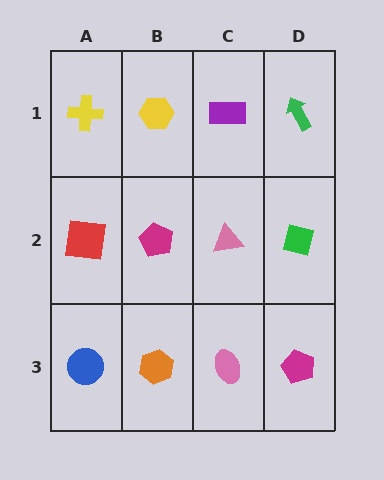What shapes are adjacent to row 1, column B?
A magenta pentagon (row 2, column B), a yellow cross (row 1, column A), a purple rectangle (row 1, column C).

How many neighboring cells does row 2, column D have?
3.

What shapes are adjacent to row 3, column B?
A magenta pentagon (row 2, column B), a blue circle (row 3, column A), a pink ellipse (row 3, column C).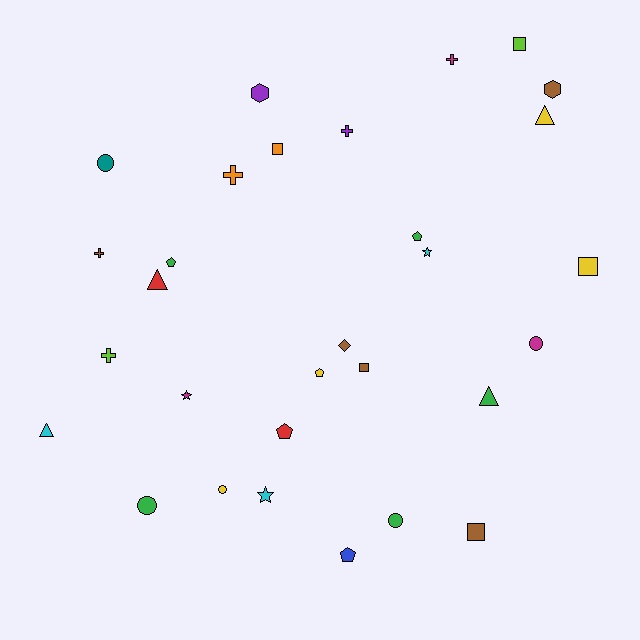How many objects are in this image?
There are 30 objects.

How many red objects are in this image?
There are 2 red objects.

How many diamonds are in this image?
There is 1 diamond.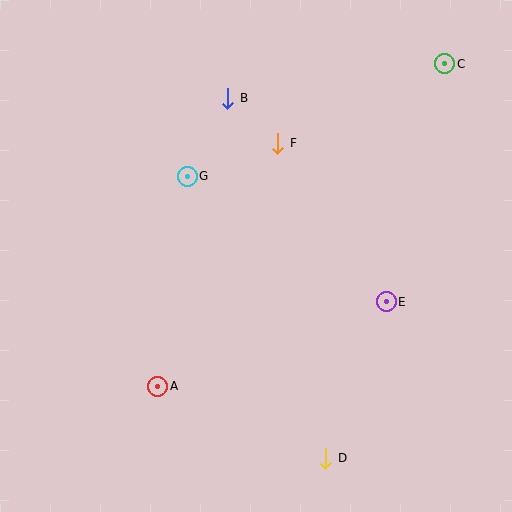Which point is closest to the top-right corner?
Point C is closest to the top-right corner.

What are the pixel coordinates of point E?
Point E is at (386, 302).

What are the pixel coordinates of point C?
Point C is at (445, 64).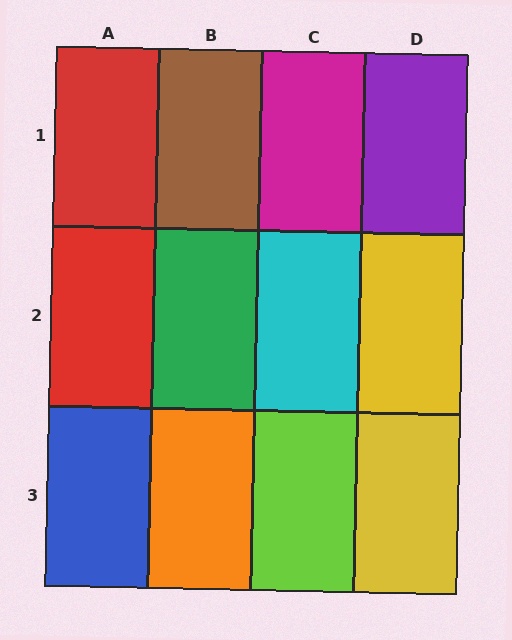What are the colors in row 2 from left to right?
Red, green, cyan, yellow.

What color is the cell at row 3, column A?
Blue.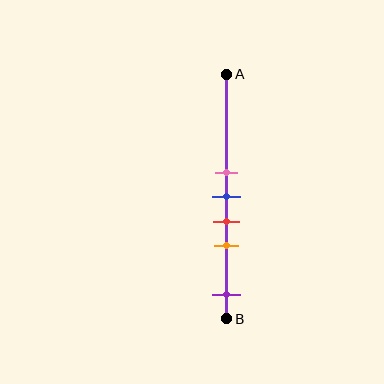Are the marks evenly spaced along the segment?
No, the marks are not evenly spaced.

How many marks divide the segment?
There are 5 marks dividing the segment.